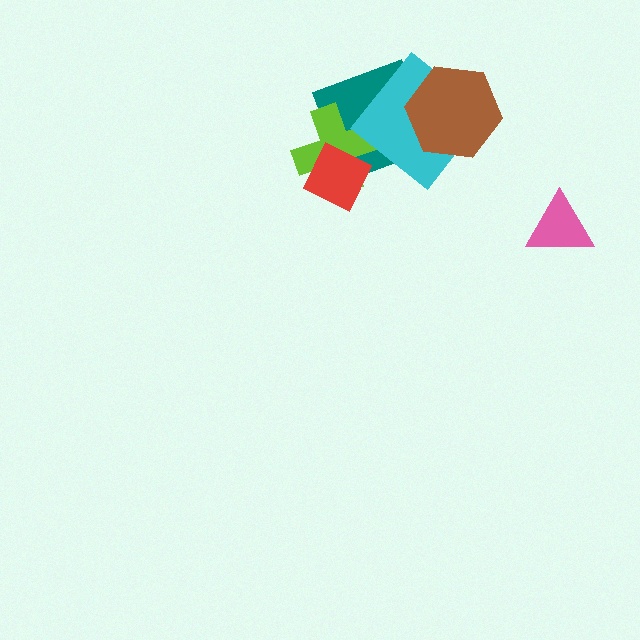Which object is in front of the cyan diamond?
The brown hexagon is in front of the cyan diamond.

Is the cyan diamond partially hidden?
Yes, it is partially covered by another shape.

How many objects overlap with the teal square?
4 objects overlap with the teal square.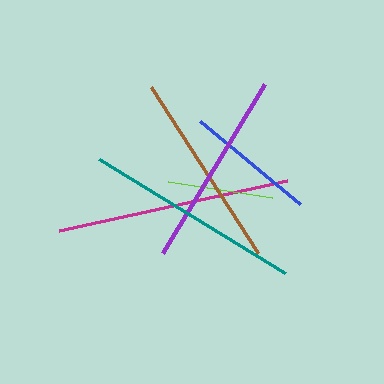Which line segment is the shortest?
The lime line is the shortest at approximately 105 pixels.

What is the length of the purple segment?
The purple segment is approximately 198 pixels long.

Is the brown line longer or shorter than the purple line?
The brown line is longer than the purple line.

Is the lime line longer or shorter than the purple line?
The purple line is longer than the lime line.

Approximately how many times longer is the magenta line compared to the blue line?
The magenta line is approximately 1.8 times the length of the blue line.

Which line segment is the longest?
The magenta line is the longest at approximately 234 pixels.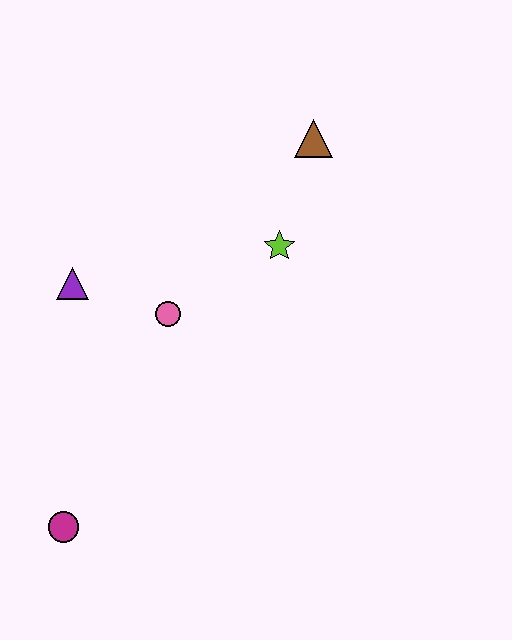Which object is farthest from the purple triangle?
The brown triangle is farthest from the purple triangle.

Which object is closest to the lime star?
The brown triangle is closest to the lime star.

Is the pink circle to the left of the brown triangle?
Yes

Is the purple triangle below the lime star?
Yes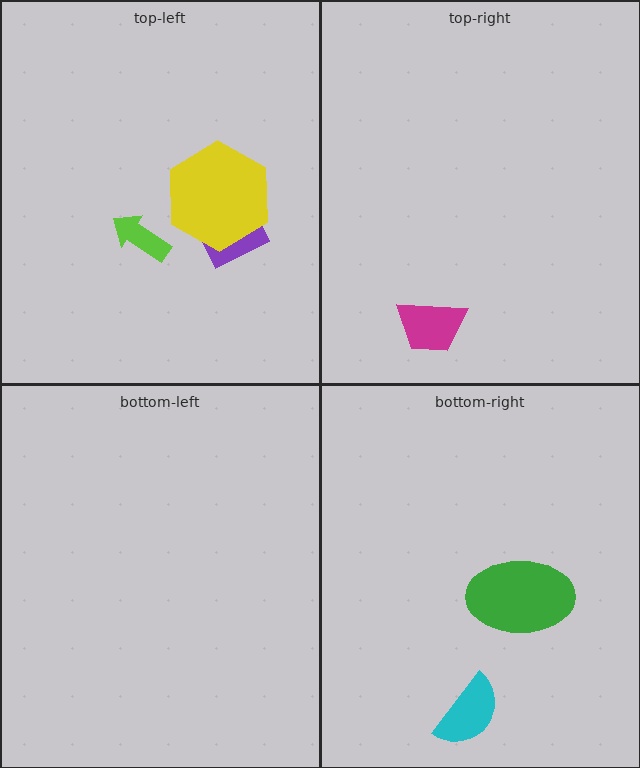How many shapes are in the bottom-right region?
2.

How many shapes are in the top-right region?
1.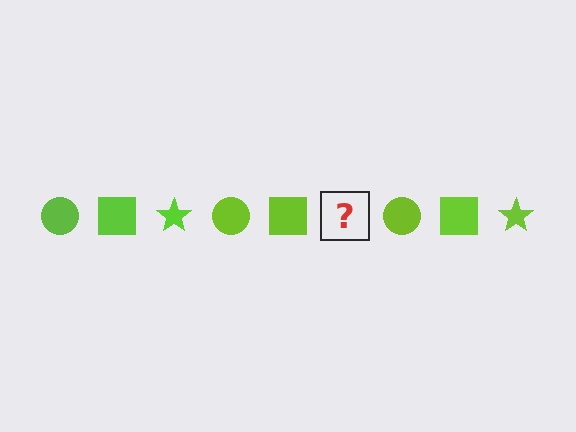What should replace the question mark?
The question mark should be replaced with a lime star.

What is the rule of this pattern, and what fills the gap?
The rule is that the pattern cycles through circle, square, star shapes in lime. The gap should be filled with a lime star.